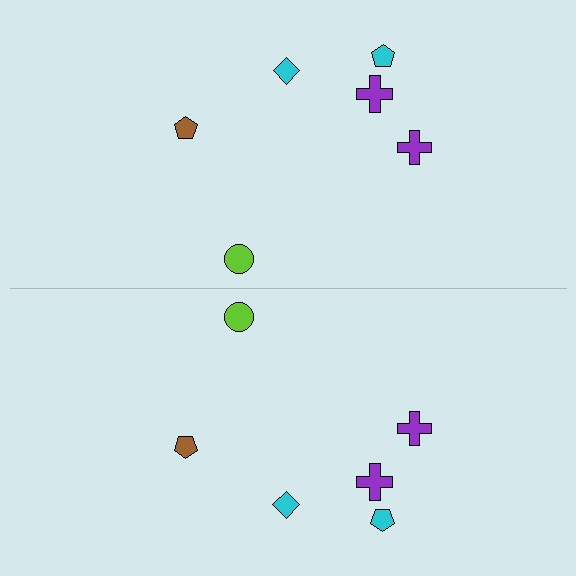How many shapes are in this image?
There are 12 shapes in this image.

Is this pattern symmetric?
Yes, this pattern has bilateral (reflection) symmetry.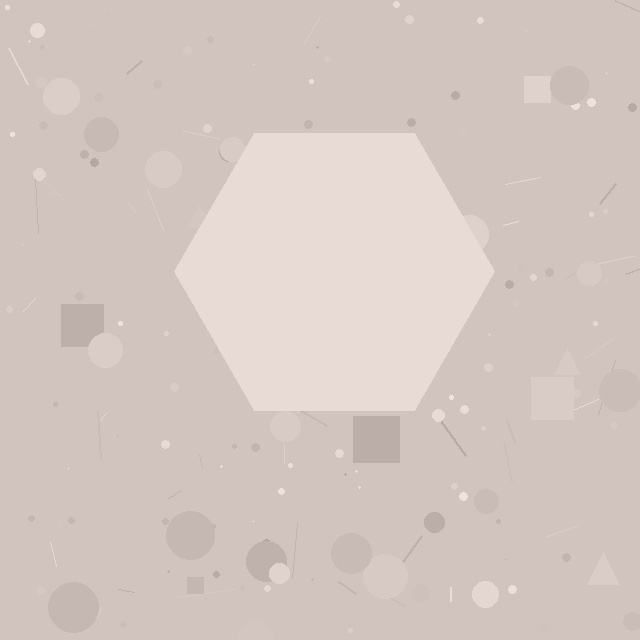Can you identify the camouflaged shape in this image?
The camouflaged shape is a hexagon.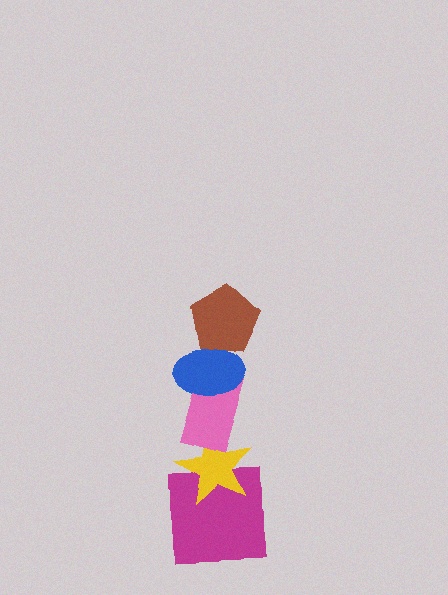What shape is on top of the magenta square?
The yellow star is on top of the magenta square.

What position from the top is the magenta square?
The magenta square is 5th from the top.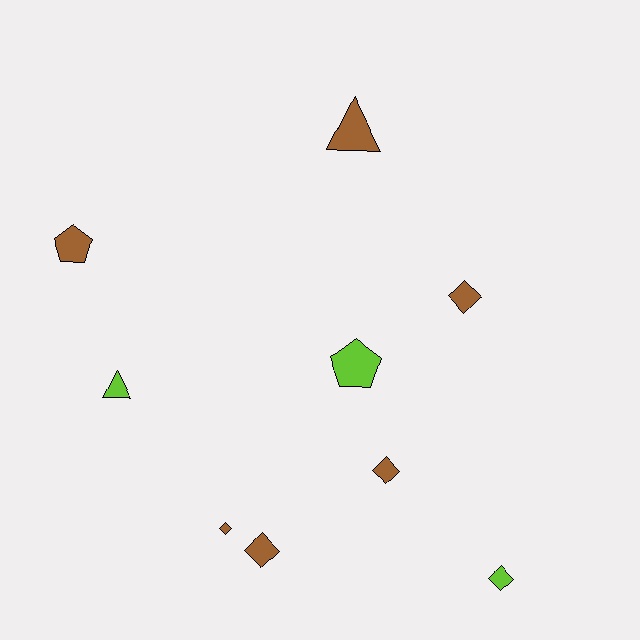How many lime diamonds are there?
There is 1 lime diamond.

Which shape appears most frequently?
Diamond, with 5 objects.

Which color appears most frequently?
Brown, with 6 objects.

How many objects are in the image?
There are 9 objects.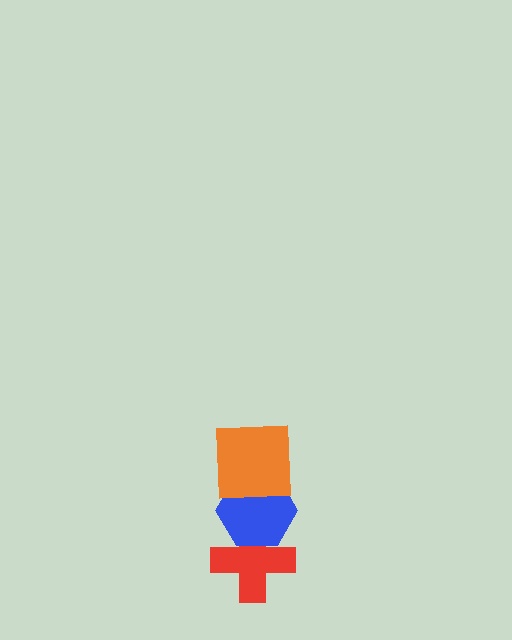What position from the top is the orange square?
The orange square is 1st from the top.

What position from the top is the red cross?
The red cross is 3rd from the top.